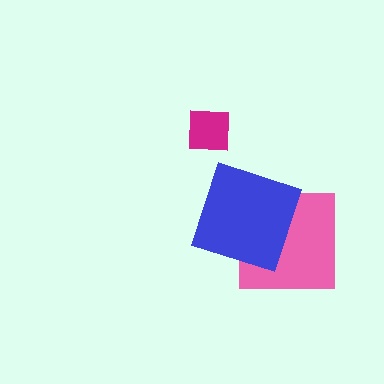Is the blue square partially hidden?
No, no other shape covers it.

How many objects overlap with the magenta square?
0 objects overlap with the magenta square.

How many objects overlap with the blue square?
1 object overlaps with the blue square.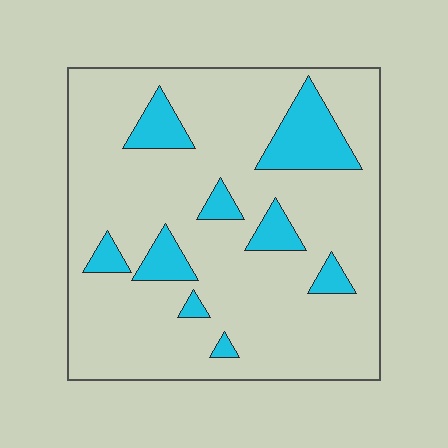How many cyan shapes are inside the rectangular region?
9.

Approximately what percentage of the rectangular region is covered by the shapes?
Approximately 15%.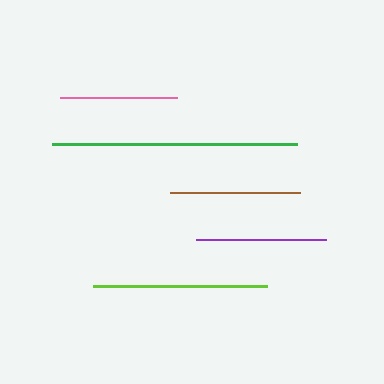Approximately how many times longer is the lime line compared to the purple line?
The lime line is approximately 1.3 times the length of the purple line.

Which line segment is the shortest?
The pink line is the shortest at approximately 117 pixels.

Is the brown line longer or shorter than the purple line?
The purple line is longer than the brown line.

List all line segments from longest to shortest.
From longest to shortest: green, lime, purple, brown, pink.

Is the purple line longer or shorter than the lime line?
The lime line is longer than the purple line.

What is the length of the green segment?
The green segment is approximately 245 pixels long.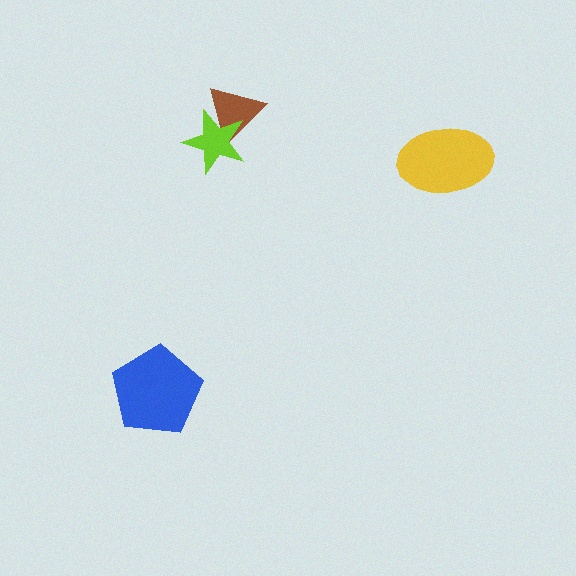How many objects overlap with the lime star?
1 object overlaps with the lime star.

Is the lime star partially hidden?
No, no other shape covers it.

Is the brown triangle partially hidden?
Yes, it is partially covered by another shape.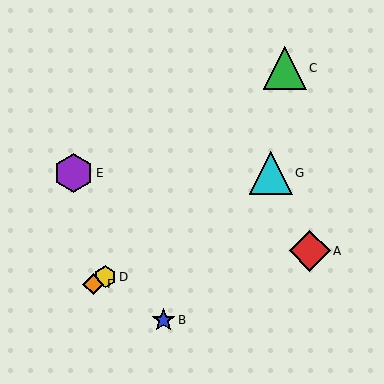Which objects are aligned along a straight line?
Objects D, F, G are aligned along a straight line.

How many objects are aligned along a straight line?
3 objects (D, F, G) are aligned along a straight line.